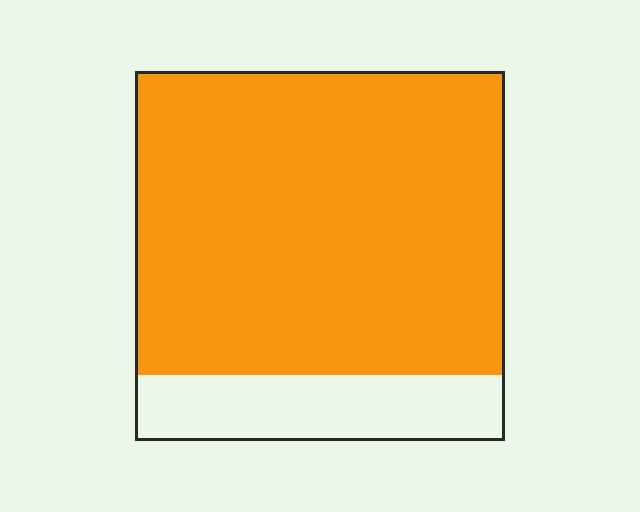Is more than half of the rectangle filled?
Yes.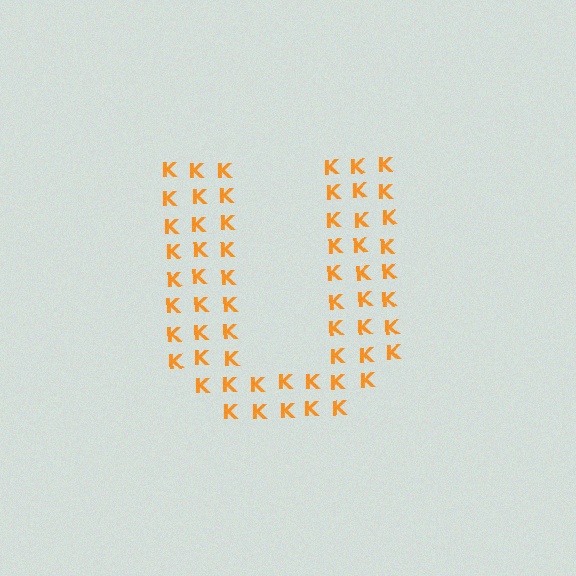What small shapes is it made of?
It is made of small letter K's.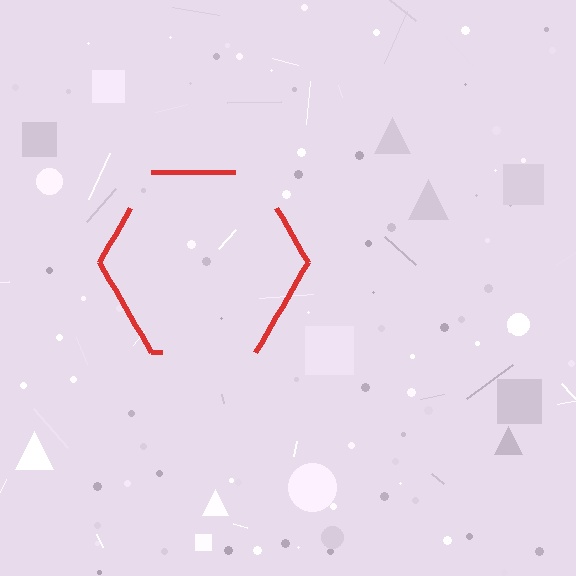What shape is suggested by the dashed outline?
The dashed outline suggests a hexagon.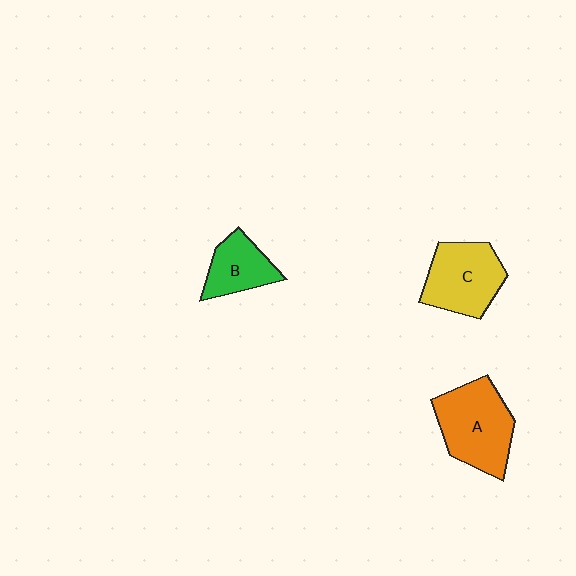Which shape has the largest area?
Shape A (orange).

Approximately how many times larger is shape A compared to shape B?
Approximately 1.7 times.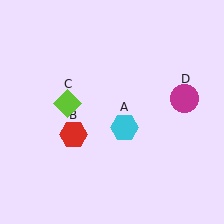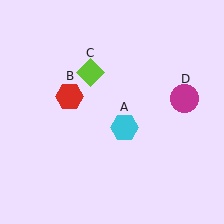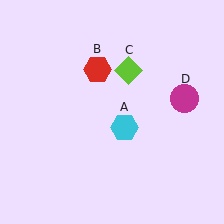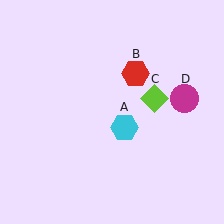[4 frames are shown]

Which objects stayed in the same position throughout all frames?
Cyan hexagon (object A) and magenta circle (object D) remained stationary.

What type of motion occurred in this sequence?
The red hexagon (object B), lime diamond (object C) rotated clockwise around the center of the scene.